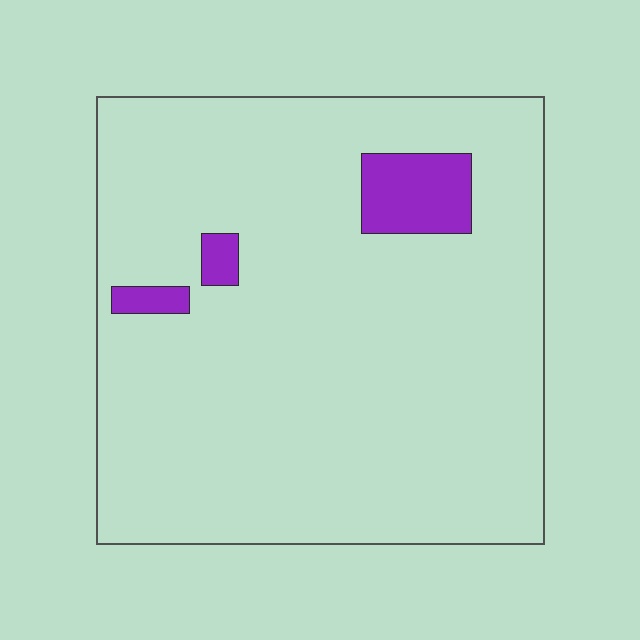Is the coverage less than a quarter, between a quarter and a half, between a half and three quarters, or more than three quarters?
Less than a quarter.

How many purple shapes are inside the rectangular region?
3.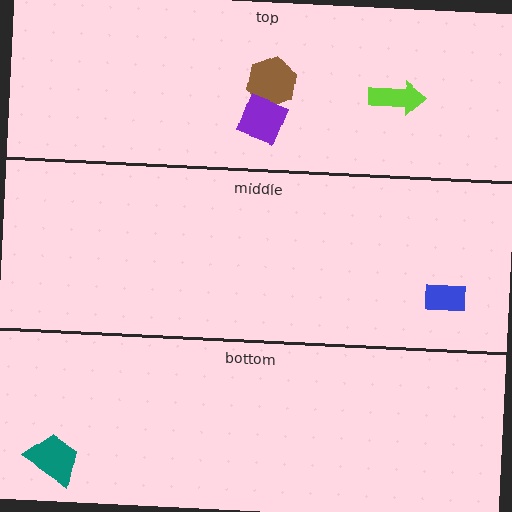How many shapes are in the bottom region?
1.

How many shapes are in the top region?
3.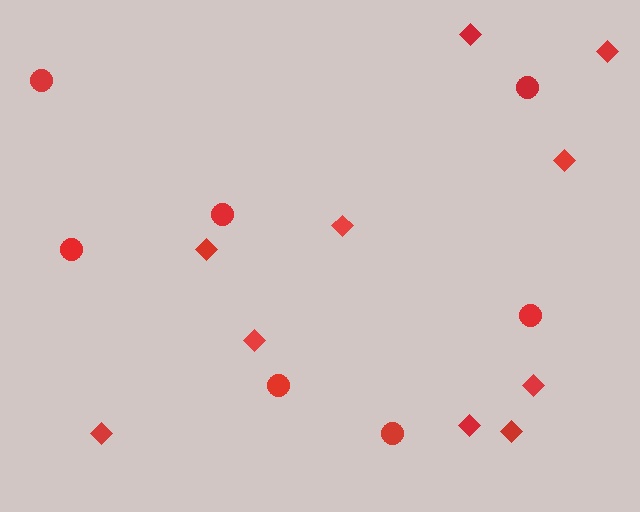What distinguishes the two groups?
There are 2 groups: one group of circles (7) and one group of diamonds (10).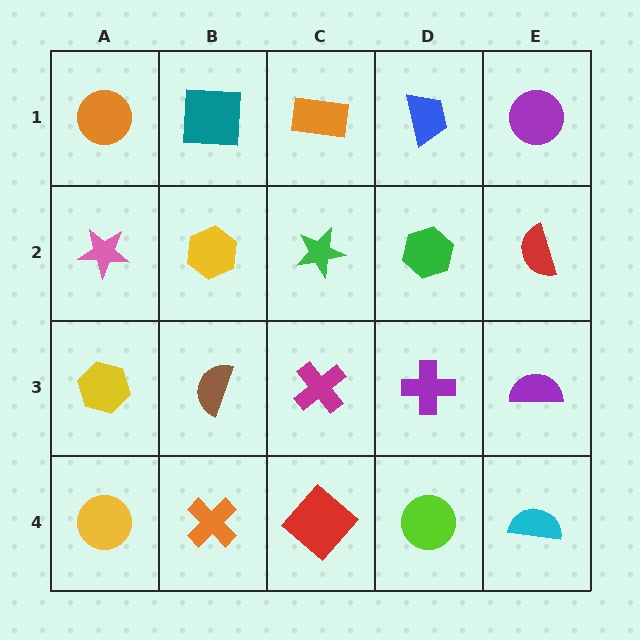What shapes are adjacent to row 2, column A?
An orange circle (row 1, column A), a yellow hexagon (row 3, column A), a yellow hexagon (row 2, column B).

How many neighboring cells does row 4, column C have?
3.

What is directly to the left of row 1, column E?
A blue trapezoid.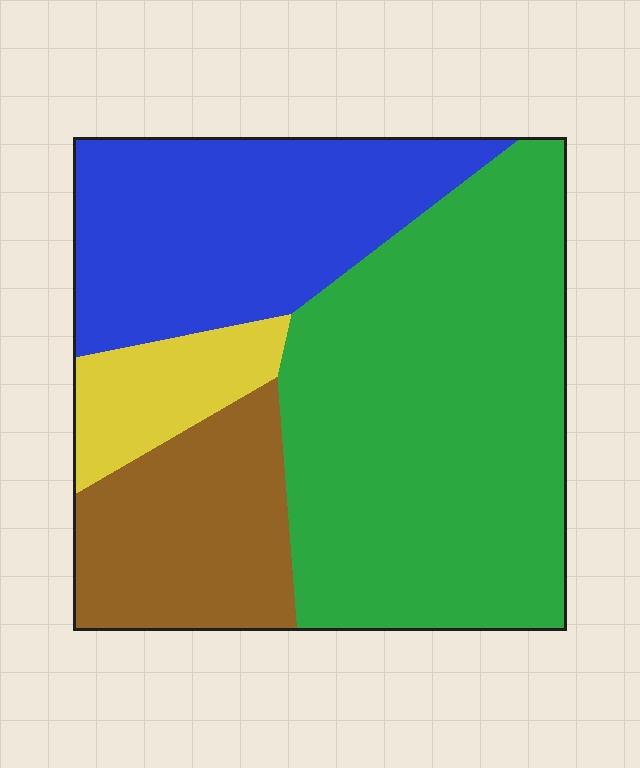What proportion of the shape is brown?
Brown takes up less than a quarter of the shape.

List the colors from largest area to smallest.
From largest to smallest: green, blue, brown, yellow.